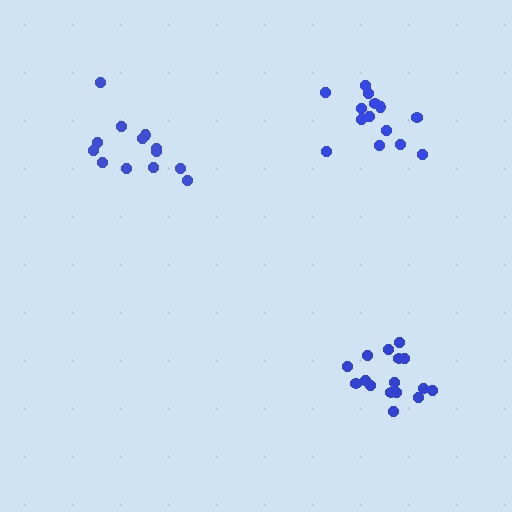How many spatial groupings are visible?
There are 3 spatial groupings.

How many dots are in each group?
Group 1: 14 dots, Group 2: 16 dots, Group 3: 13 dots (43 total).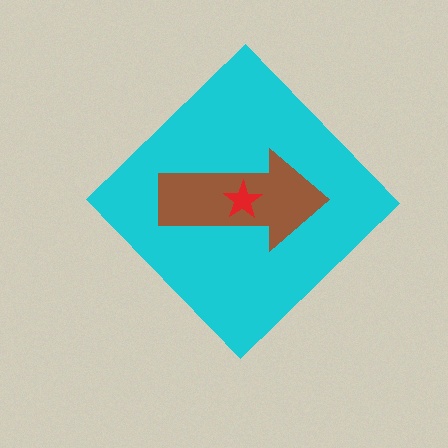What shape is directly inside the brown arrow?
The red star.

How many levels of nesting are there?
3.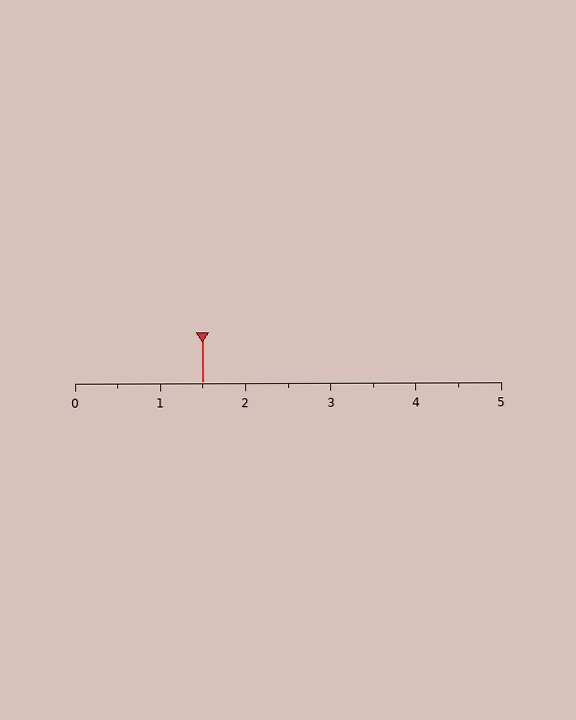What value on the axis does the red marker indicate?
The marker indicates approximately 1.5.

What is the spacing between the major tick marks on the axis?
The major ticks are spaced 1 apart.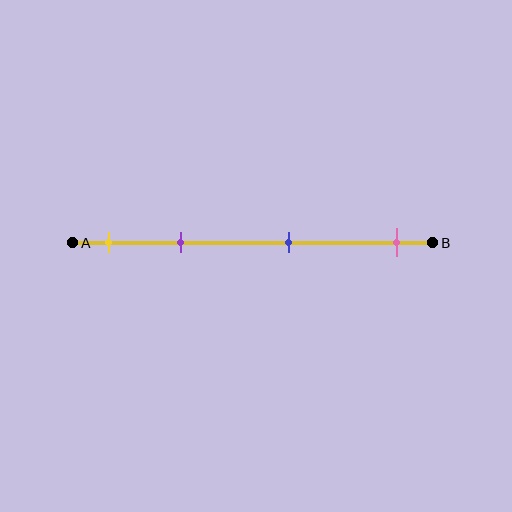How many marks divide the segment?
There are 4 marks dividing the segment.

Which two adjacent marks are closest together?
The yellow and purple marks are the closest adjacent pair.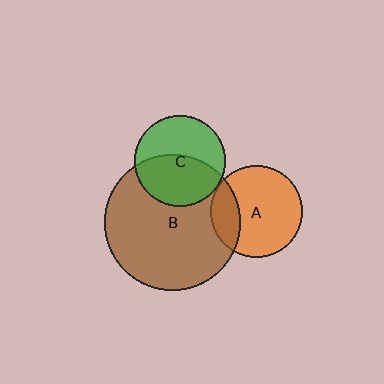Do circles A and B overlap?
Yes.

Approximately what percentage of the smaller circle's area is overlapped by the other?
Approximately 20%.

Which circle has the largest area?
Circle B (brown).